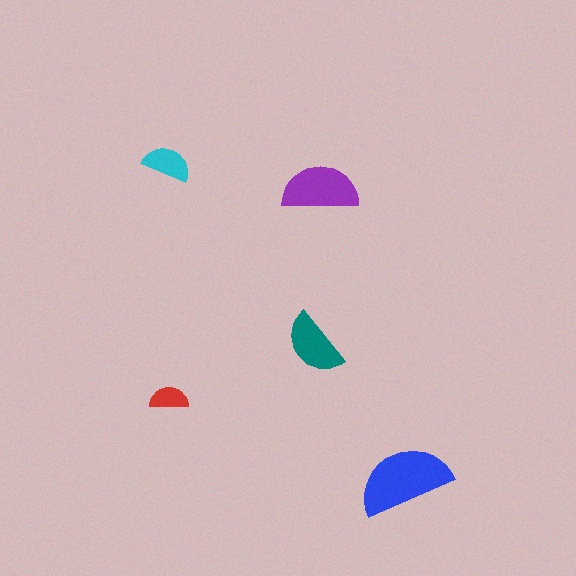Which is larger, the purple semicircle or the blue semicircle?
The blue one.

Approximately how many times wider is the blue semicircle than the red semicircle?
About 2.5 times wider.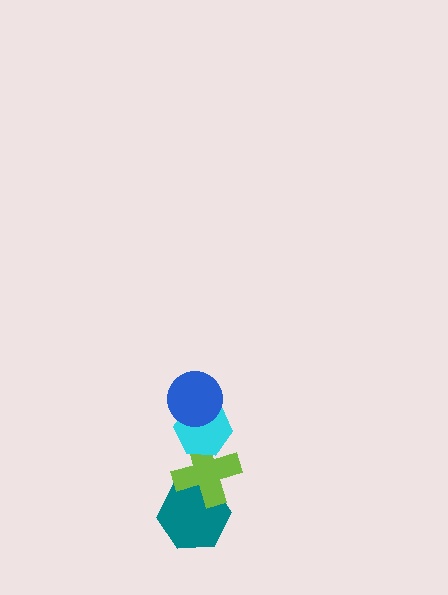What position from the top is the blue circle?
The blue circle is 1st from the top.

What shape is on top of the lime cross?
The cyan hexagon is on top of the lime cross.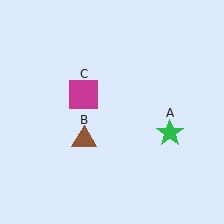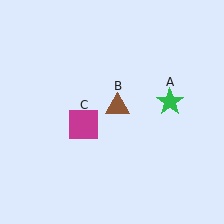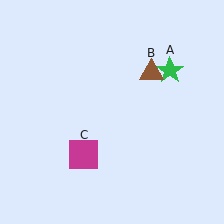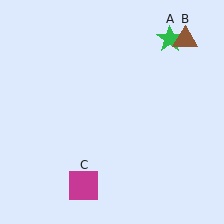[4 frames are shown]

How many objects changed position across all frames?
3 objects changed position: green star (object A), brown triangle (object B), magenta square (object C).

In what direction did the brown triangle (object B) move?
The brown triangle (object B) moved up and to the right.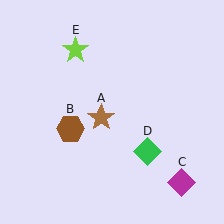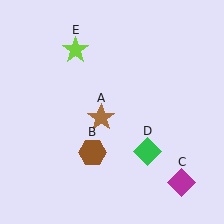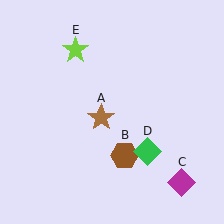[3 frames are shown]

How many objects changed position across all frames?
1 object changed position: brown hexagon (object B).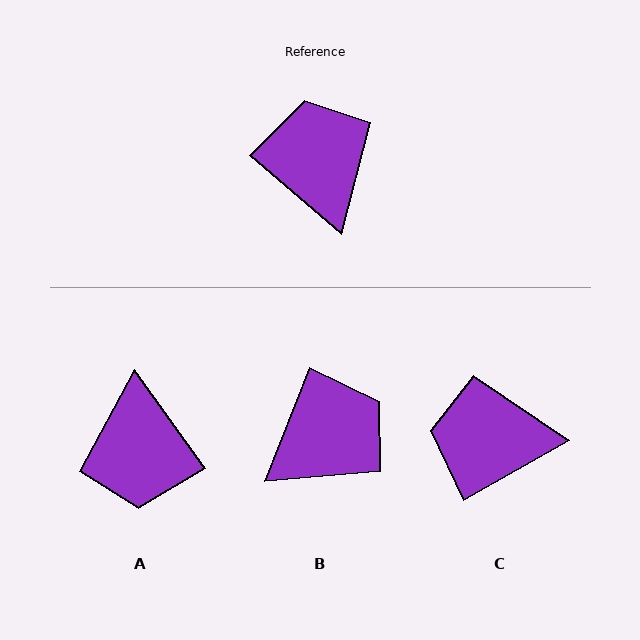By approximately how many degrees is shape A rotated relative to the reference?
Approximately 166 degrees counter-clockwise.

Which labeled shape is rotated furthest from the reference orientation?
A, about 166 degrees away.